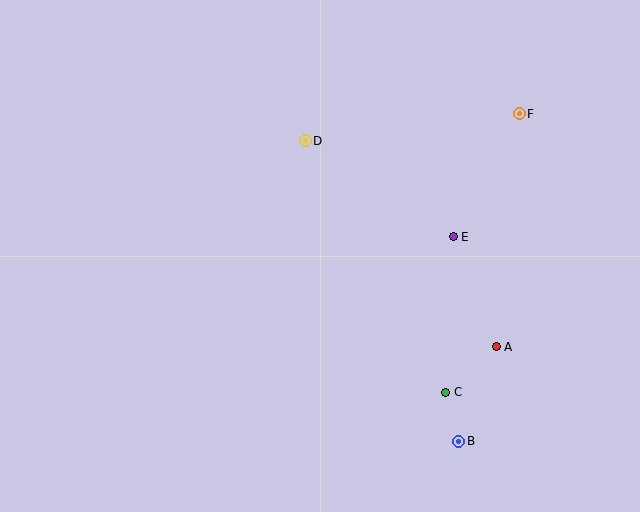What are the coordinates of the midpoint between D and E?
The midpoint between D and E is at (379, 189).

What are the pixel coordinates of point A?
Point A is at (496, 347).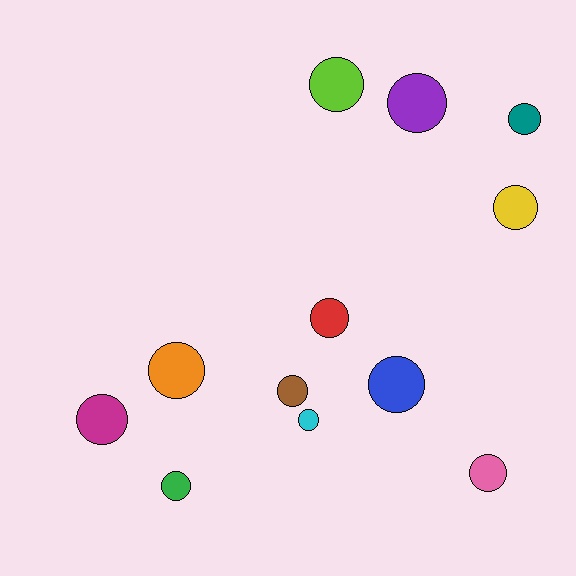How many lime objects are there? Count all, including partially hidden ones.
There is 1 lime object.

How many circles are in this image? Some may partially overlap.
There are 12 circles.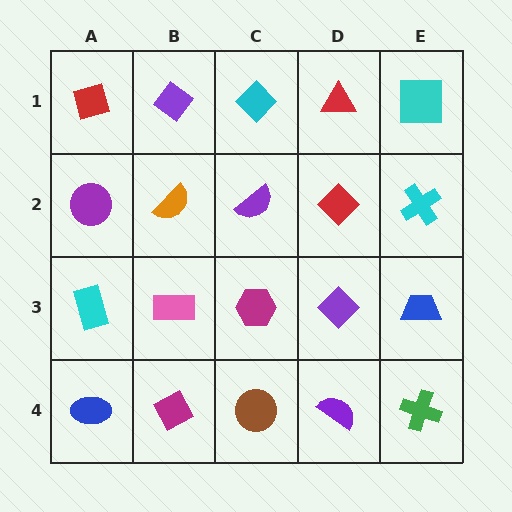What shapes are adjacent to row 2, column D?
A red triangle (row 1, column D), a purple diamond (row 3, column D), a purple semicircle (row 2, column C), a cyan cross (row 2, column E).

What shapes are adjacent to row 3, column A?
A purple circle (row 2, column A), a blue ellipse (row 4, column A), a pink rectangle (row 3, column B).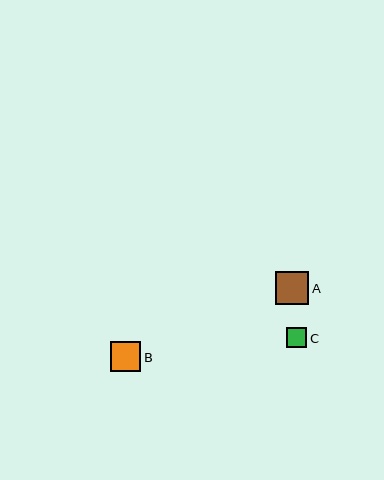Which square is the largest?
Square A is the largest with a size of approximately 34 pixels.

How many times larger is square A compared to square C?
Square A is approximately 1.6 times the size of square C.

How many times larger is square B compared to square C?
Square B is approximately 1.5 times the size of square C.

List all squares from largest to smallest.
From largest to smallest: A, B, C.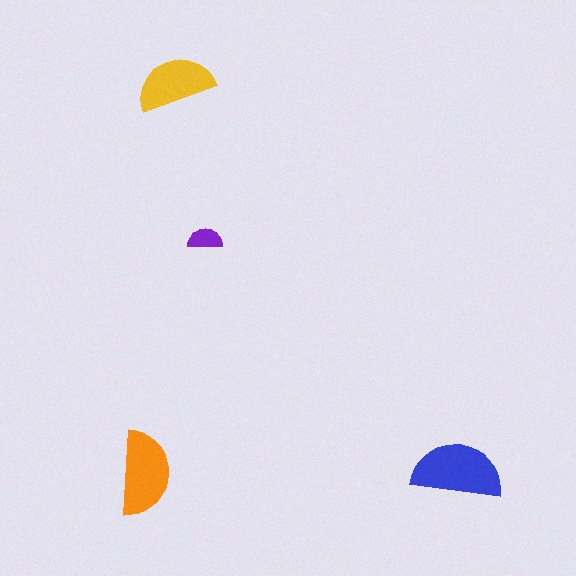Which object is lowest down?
The orange semicircle is bottommost.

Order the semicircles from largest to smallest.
the blue one, the orange one, the yellow one, the purple one.